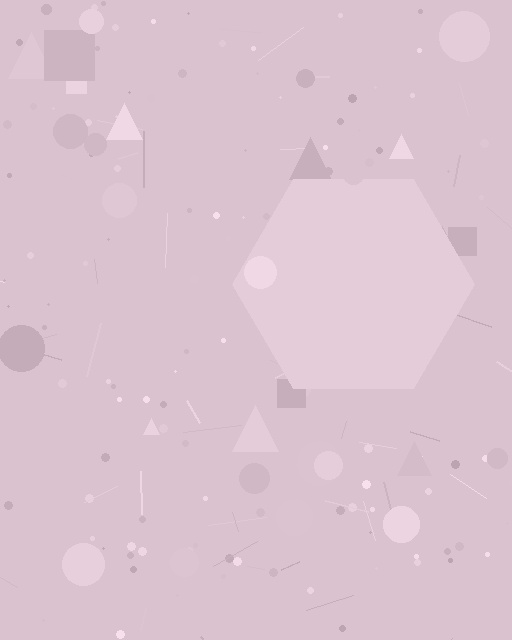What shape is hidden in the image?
A hexagon is hidden in the image.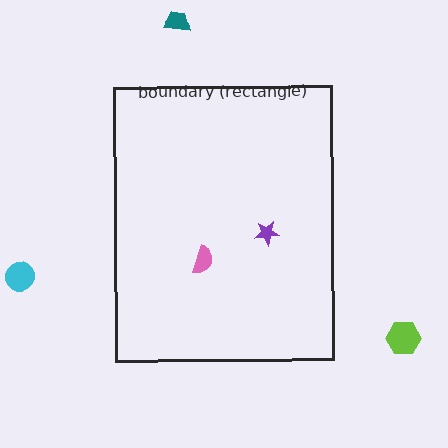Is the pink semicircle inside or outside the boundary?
Inside.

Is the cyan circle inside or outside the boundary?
Outside.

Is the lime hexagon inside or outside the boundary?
Outside.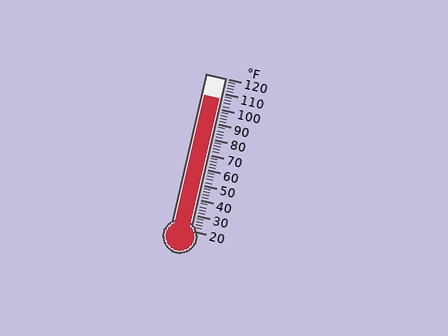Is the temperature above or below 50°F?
The temperature is above 50°F.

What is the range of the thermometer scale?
The thermometer scale ranges from 20°F to 120°F.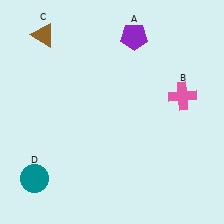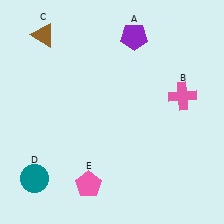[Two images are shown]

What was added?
A pink pentagon (E) was added in Image 2.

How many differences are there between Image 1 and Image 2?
There is 1 difference between the two images.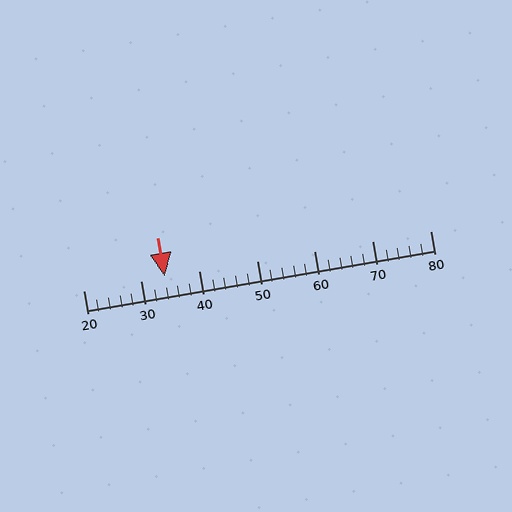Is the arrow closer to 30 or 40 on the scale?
The arrow is closer to 30.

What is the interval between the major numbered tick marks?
The major tick marks are spaced 10 units apart.